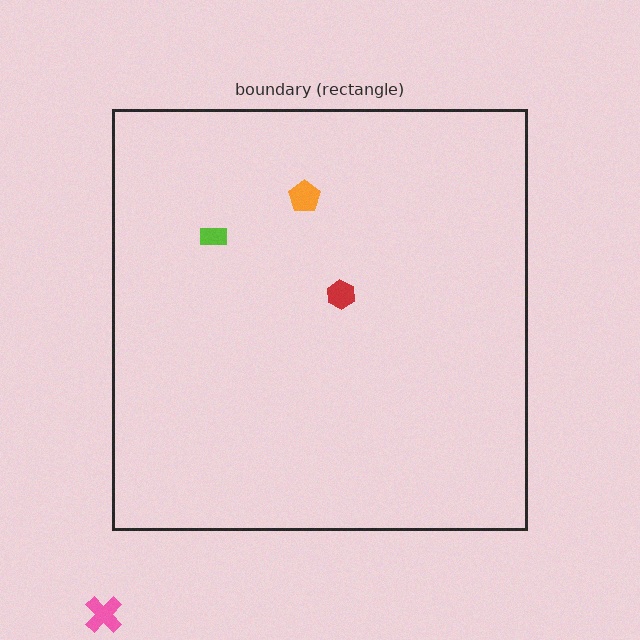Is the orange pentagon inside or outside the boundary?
Inside.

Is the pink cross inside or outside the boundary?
Outside.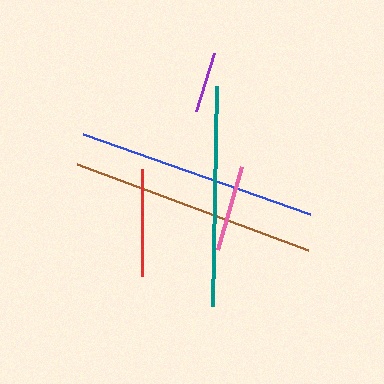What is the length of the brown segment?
The brown segment is approximately 247 pixels long.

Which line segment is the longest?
The brown line is the longest at approximately 247 pixels.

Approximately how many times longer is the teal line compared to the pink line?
The teal line is approximately 2.6 times the length of the pink line.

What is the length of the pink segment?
The pink segment is approximately 86 pixels long.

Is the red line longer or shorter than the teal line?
The teal line is longer than the red line.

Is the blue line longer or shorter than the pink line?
The blue line is longer than the pink line.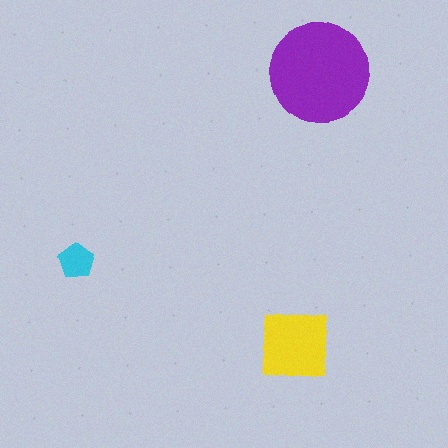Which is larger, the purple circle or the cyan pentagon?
The purple circle.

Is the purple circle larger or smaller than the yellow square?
Larger.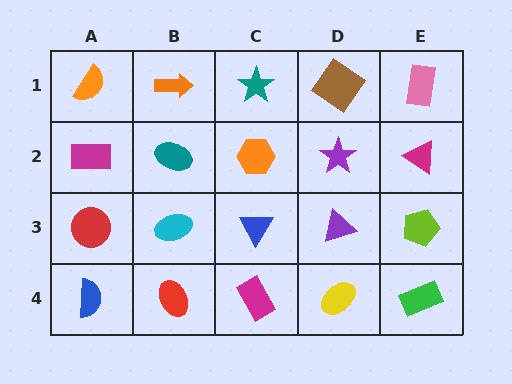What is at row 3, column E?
A lime pentagon.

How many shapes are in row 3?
5 shapes.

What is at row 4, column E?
A green rectangle.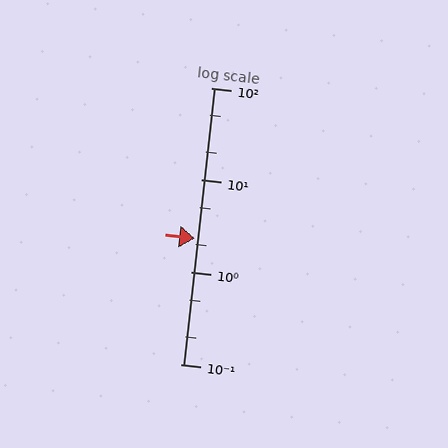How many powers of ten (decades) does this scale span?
The scale spans 3 decades, from 0.1 to 100.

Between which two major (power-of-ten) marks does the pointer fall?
The pointer is between 1 and 10.